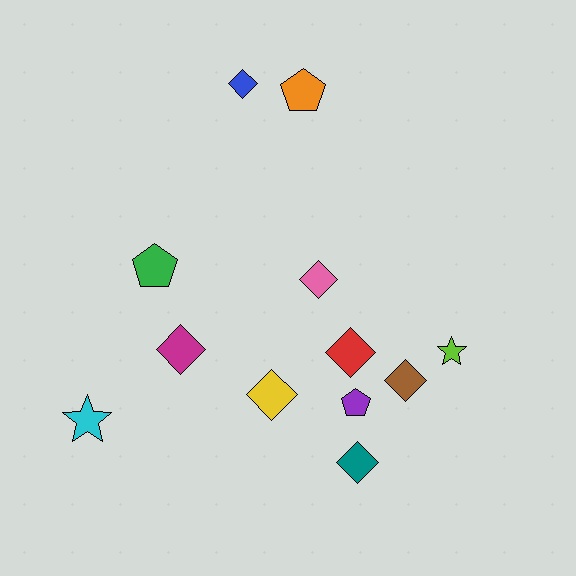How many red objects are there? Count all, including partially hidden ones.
There is 1 red object.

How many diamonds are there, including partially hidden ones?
There are 7 diamonds.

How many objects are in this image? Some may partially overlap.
There are 12 objects.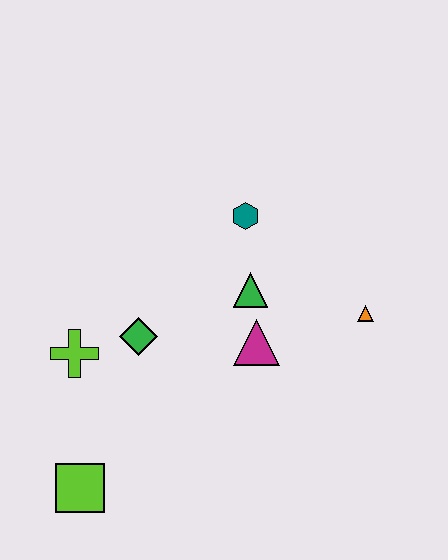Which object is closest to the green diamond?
The lime cross is closest to the green diamond.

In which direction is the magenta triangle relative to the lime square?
The magenta triangle is to the right of the lime square.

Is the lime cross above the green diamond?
No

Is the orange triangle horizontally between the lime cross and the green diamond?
No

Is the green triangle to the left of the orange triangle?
Yes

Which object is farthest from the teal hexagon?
The lime square is farthest from the teal hexagon.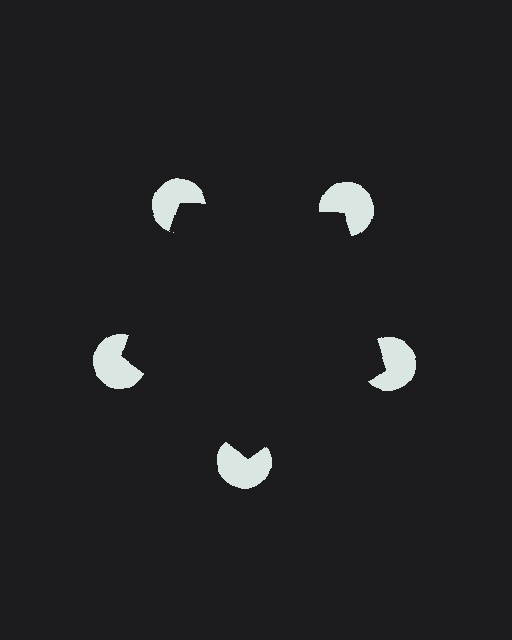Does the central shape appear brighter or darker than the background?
It typically appears slightly darker than the background, even though no actual brightness change is drawn.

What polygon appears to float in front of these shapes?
An illusory pentagon — its edges are inferred from the aligned wedge cuts in the pac-man discs, not physically drawn.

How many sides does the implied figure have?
5 sides.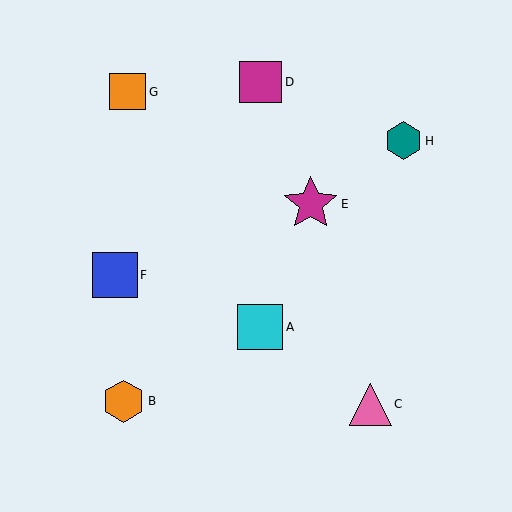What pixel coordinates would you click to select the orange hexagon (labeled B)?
Click at (124, 401) to select the orange hexagon B.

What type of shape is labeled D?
Shape D is a magenta square.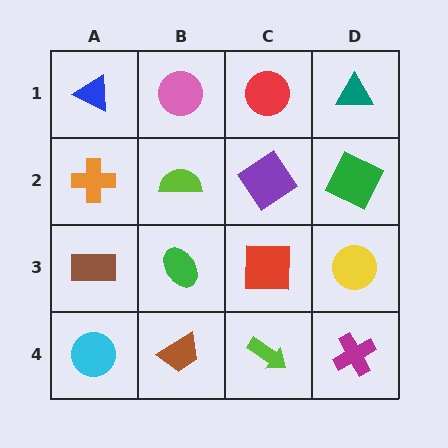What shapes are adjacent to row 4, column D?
A yellow circle (row 3, column D), a lime arrow (row 4, column C).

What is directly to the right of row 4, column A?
A brown trapezoid.